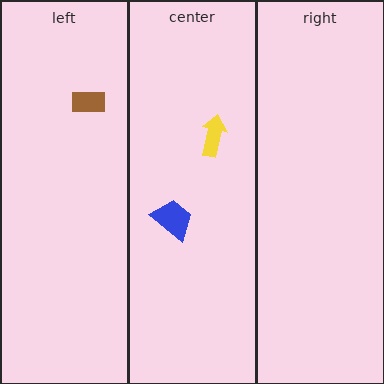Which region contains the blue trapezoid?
The center region.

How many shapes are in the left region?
1.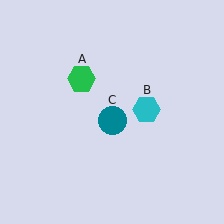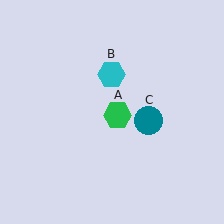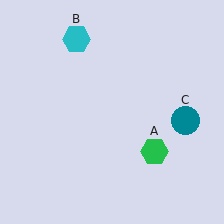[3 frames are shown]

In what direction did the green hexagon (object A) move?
The green hexagon (object A) moved down and to the right.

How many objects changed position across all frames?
3 objects changed position: green hexagon (object A), cyan hexagon (object B), teal circle (object C).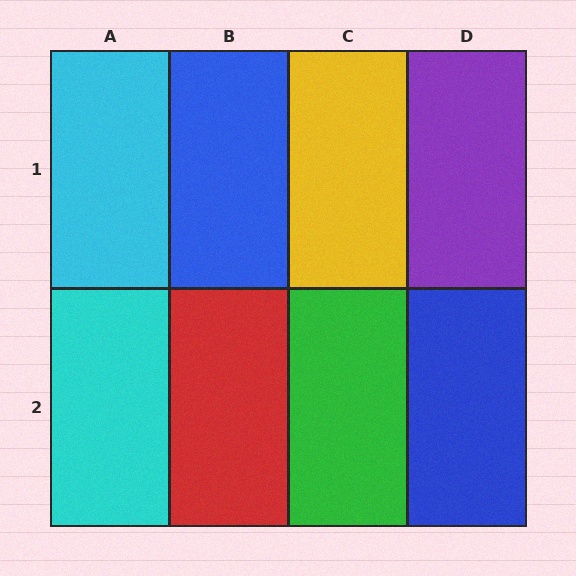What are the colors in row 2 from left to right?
Cyan, red, green, blue.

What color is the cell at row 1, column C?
Yellow.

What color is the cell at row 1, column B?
Blue.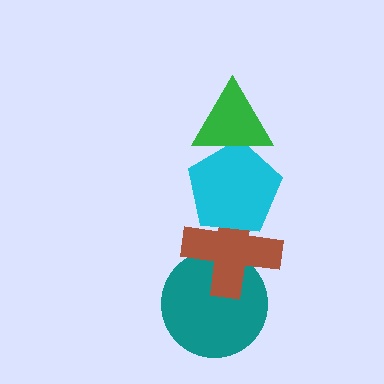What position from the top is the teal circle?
The teal circle is 4th from the top.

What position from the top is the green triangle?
The green triangle is 1st from the top.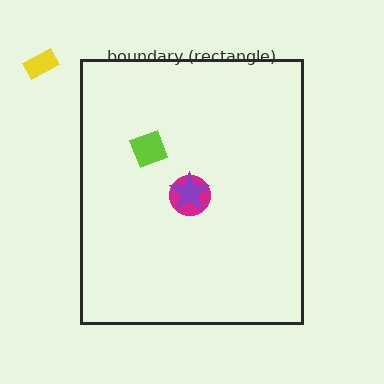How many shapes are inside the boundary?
3 inside, 1 outside.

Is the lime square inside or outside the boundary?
Inside.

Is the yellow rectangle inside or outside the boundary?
Outside.